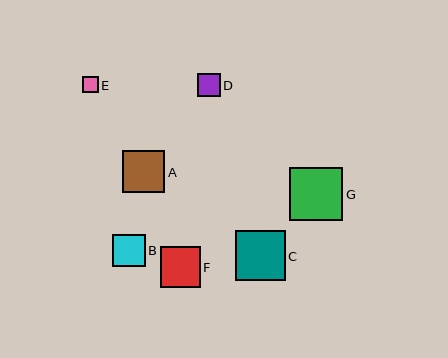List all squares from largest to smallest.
From largest to smallest: G, C, A, F, B, D, E.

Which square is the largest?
Square G is the largest with a size of approximately 53 pixels.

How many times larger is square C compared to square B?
Square C is approximately 1.5 times the size of square B.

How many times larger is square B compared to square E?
Square B is approximately 2.1 times the size of square E.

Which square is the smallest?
Square E is the smallest with a size of approximately 15 pixels.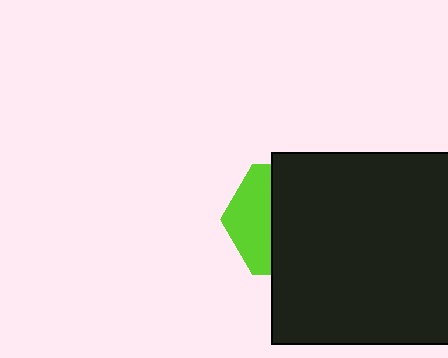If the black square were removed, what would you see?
You would see the complete lime hexagon.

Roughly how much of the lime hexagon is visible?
A small part of it is visible (roughly 37%).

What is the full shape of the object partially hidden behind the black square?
The partially hidden object is a lime hexagon.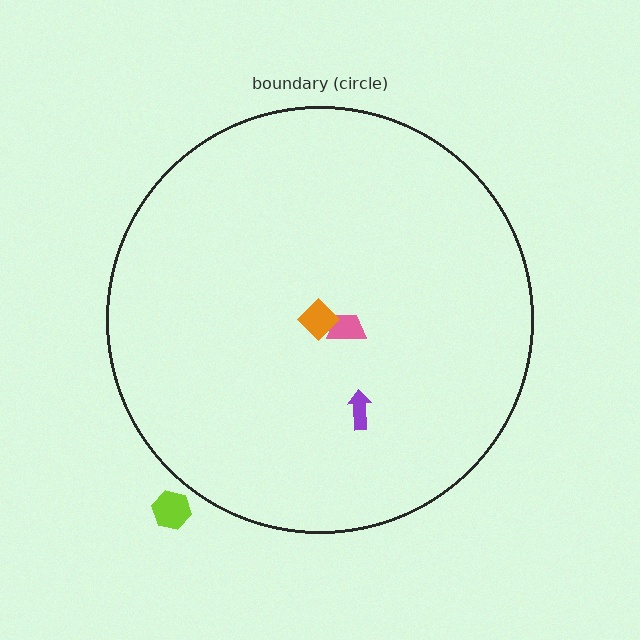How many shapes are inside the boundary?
3 inside, 1 outside.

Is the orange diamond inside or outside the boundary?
Inside.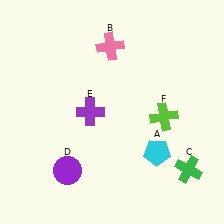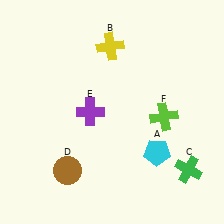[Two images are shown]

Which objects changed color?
B changed from pink to yellow. D changed from purple to brown.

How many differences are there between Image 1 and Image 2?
There are 2 differences between the two images.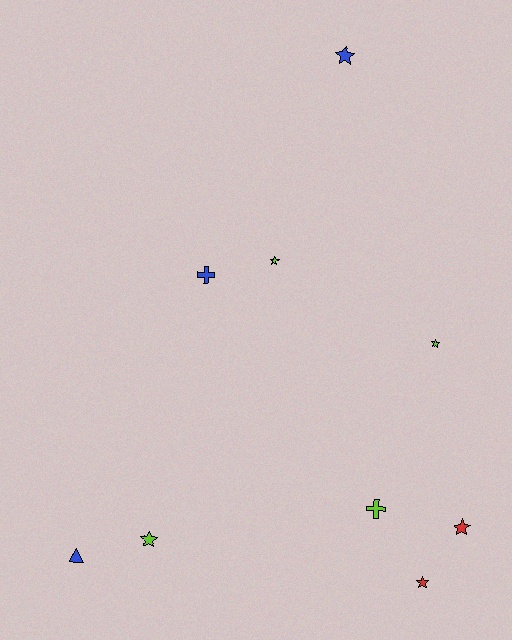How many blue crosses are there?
There is 1 blue cross.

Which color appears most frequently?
Lime, with 4 objects.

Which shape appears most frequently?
Star, with 6 objects.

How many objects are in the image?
There are 9 objects.